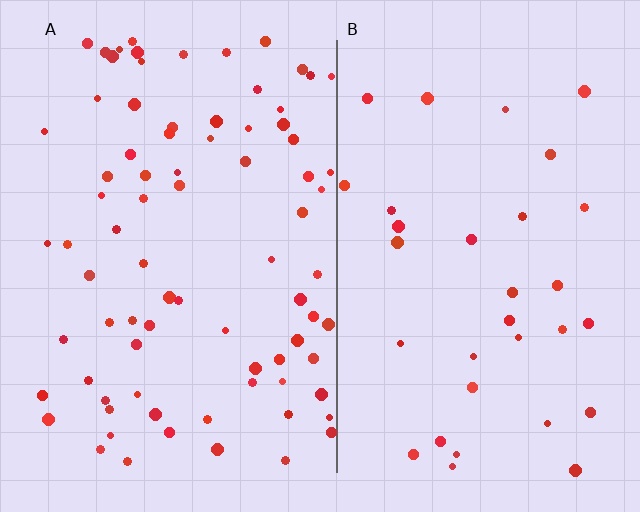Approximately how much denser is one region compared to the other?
Approximately 2.5× — region A over region B.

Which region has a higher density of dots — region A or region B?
A (the left).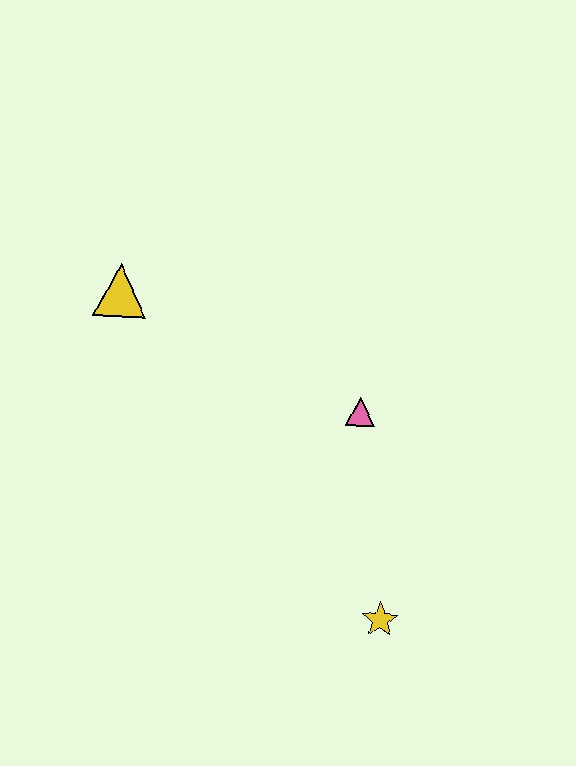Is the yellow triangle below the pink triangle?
No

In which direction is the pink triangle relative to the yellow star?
The pink triangle is above the yellow star.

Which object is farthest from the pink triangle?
The yellow triangle is farthest from the pink triangle.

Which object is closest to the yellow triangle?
The pink triangle is closest to the yellow triangle.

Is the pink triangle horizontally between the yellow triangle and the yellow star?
Yes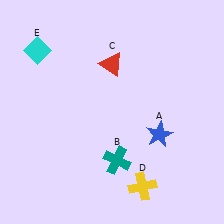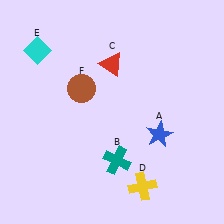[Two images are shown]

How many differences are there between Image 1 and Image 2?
There is 1 difference between the two images.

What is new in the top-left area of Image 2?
A brown circle (F) was added in the top-left area of Image 2.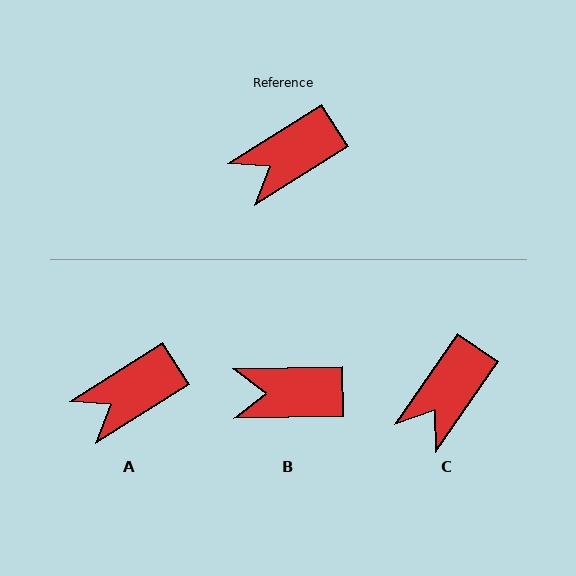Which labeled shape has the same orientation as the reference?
A.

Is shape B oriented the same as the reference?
No, it is off by about 31 degrees.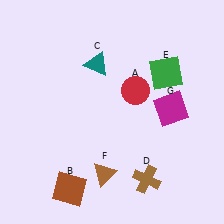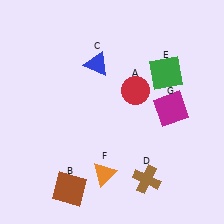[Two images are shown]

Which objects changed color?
C changed from teal to blue. F changed from brown to orange.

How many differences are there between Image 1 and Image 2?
There are 2 differences between the two images.